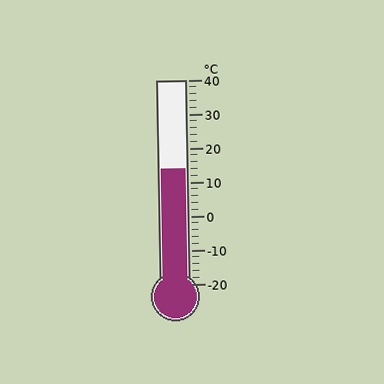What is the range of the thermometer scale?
The thermometer scale ranges from -20°C to 40°C.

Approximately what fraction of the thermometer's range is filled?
The thermometer is filled to approximately 55% of its range.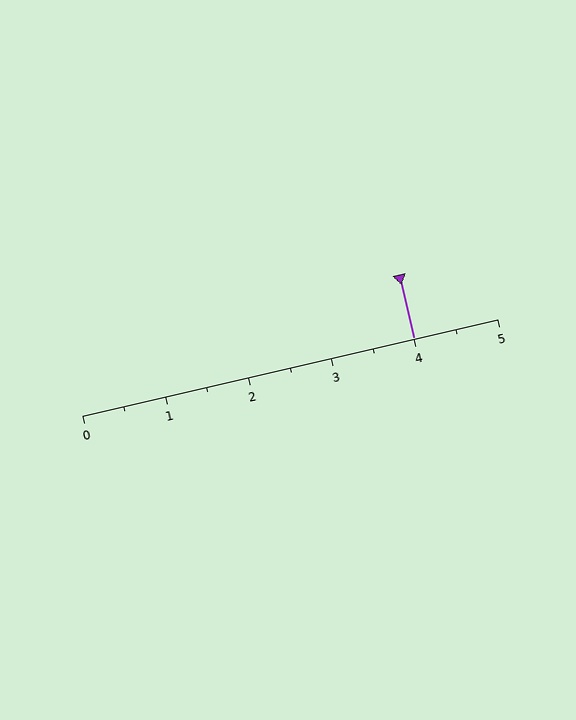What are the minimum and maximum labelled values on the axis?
The axis runs from 0 to 5.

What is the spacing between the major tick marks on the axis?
The major ticks are spaced 1 apart.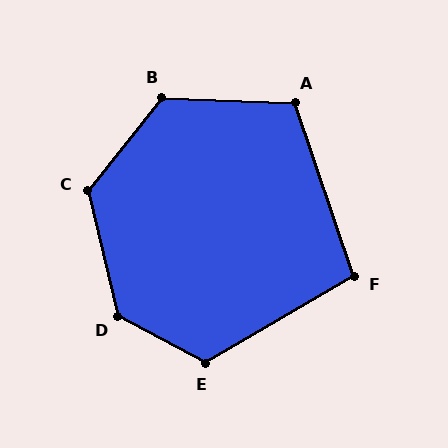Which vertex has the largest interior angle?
D, at approximately 132 degrees.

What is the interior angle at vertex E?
Approximately 121 degrees (obtuse).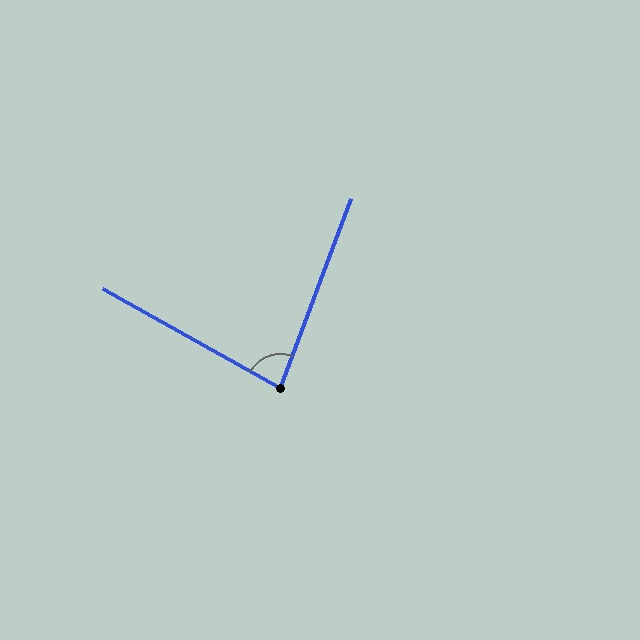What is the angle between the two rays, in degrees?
Approximately 81 degrees.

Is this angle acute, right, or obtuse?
It is acute.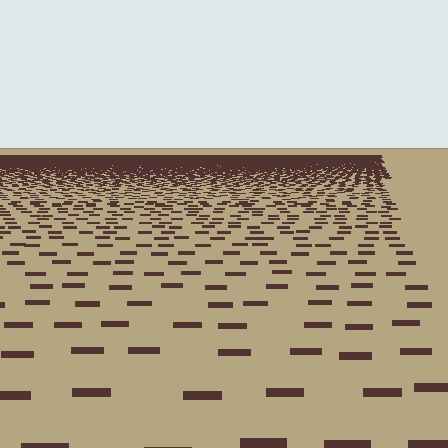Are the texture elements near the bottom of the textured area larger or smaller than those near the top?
Larger. Near the bottom, elements are closer to the viewer and appear at a bigger on-screen size.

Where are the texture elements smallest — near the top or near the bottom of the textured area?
Near the top.